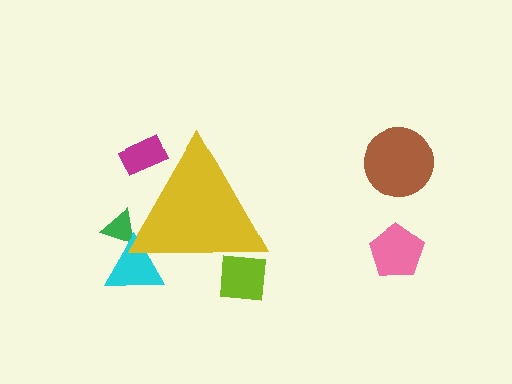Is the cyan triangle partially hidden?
Yes, the cyan triangle is partially hidden behind the yellow triangle.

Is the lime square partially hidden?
Yes, the lime square is partially hidden behind the yellow triangle.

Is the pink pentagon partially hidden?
No, the pink pentagon is fully visible.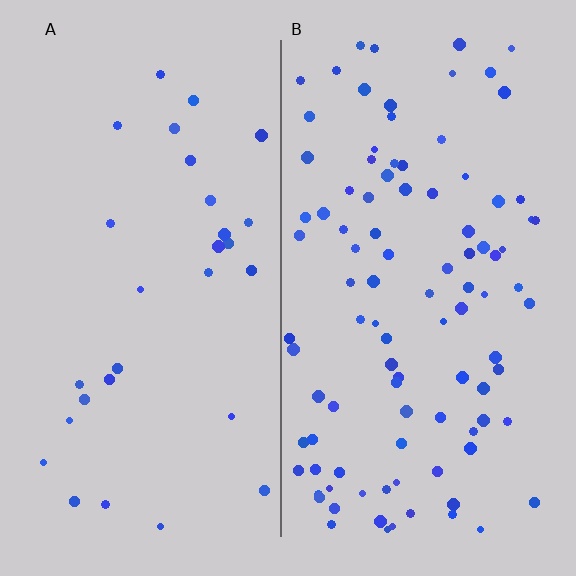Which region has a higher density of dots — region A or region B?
B (the right).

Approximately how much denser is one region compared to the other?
Approximately 3.4× — region B over region A.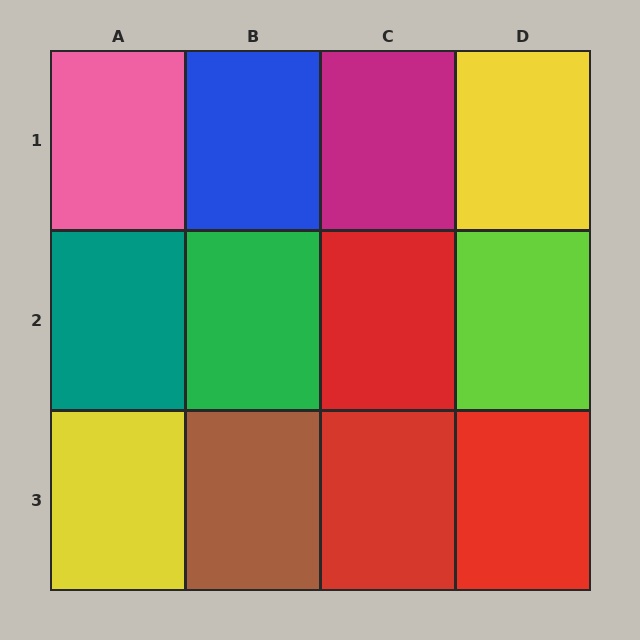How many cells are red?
3 cells are red.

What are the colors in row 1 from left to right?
Pink, blue, magenta, yellow.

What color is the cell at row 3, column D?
Red.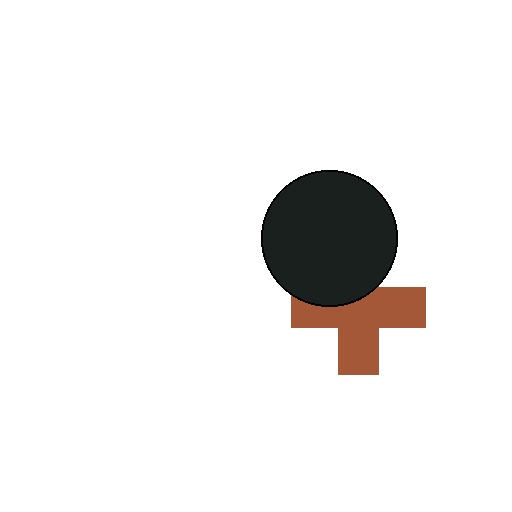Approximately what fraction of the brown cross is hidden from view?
Roughly 35% of the brown cross is hidden behind the black circle.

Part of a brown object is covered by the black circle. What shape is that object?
It is a cross.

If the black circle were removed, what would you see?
You would see the complete brown cross.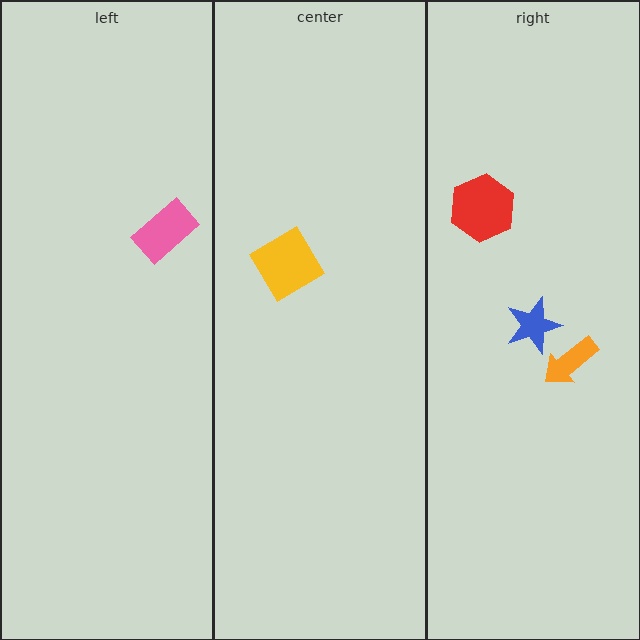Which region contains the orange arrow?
The right region.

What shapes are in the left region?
The pink rectangle.